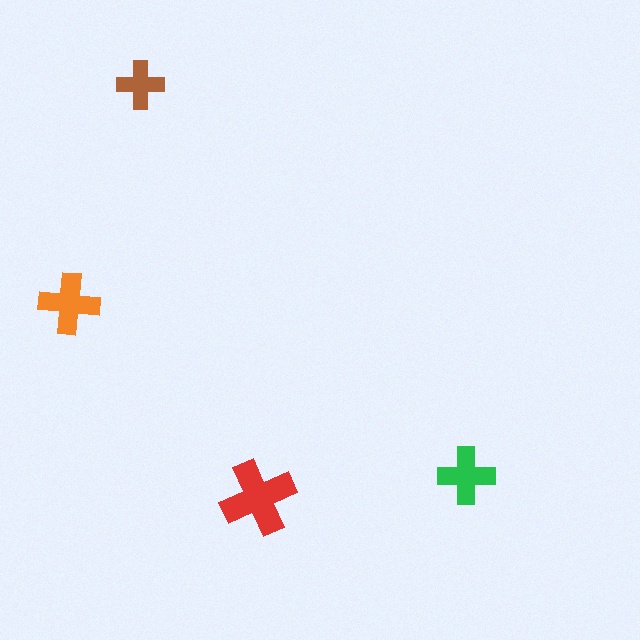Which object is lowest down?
The red cross is bottommost.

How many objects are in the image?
There are 4 objects in the image.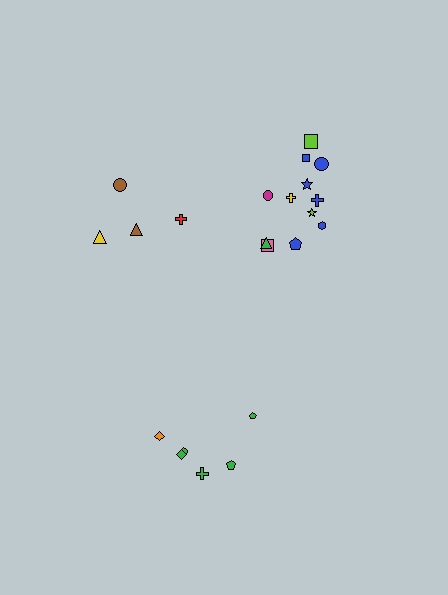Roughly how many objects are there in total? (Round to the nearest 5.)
Roughly 20 objects in total.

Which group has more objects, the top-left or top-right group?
The top-right group.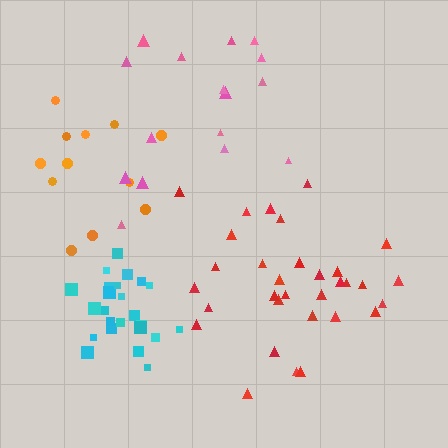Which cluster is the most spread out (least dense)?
Orange.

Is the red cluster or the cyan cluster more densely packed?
Cyan.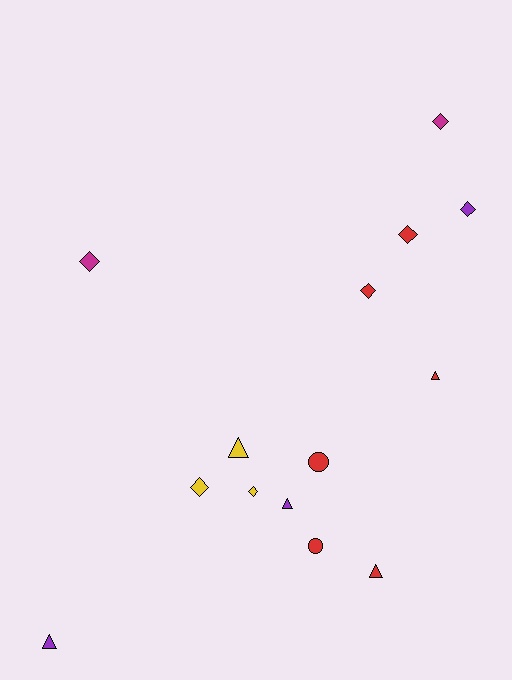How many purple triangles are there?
There are 2 purple triangles.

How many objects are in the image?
There are 14 objects.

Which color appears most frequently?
Red, with 6 objects.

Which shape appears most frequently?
Diamond, with 7 objects.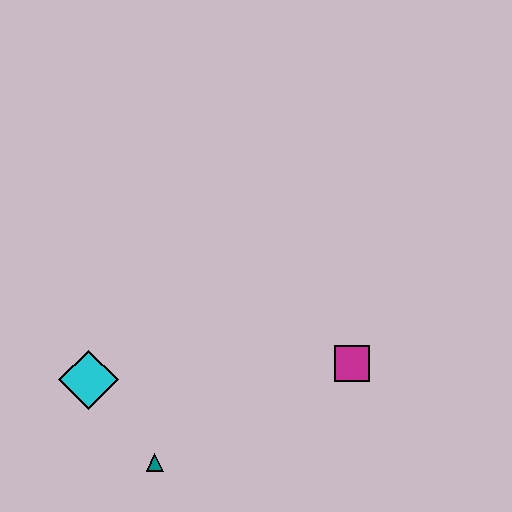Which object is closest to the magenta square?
The teal triangle is closest to the magenta square.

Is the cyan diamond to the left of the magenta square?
Yes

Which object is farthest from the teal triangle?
The magenta square is farthest from the teal triangle.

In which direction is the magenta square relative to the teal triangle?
The magenta square is to the right of the teal triangle.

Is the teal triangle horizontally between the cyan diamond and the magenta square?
Yes